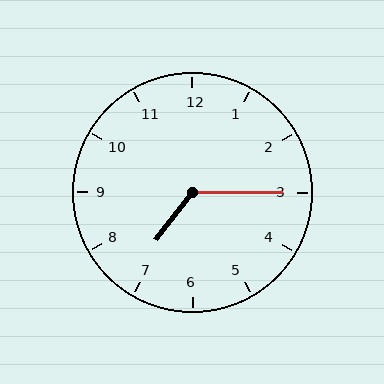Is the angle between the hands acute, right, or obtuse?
It is obtuse.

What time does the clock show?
7:15.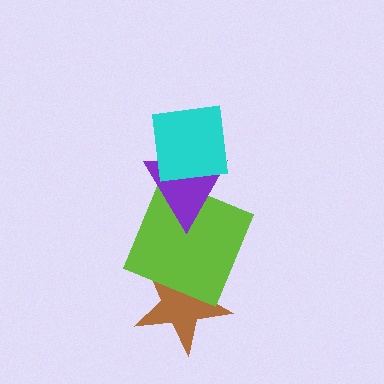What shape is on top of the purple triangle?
The cyan square is on top of the purple triangle.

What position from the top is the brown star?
The brown star is 4th from the top.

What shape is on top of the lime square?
The purple triangle is on top of the lime square.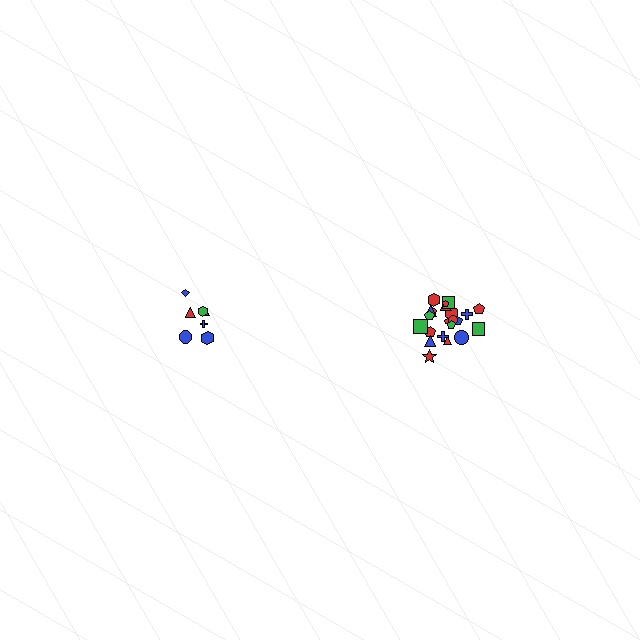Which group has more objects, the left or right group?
The right group.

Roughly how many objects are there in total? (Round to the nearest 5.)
Roughly 30 objects in total.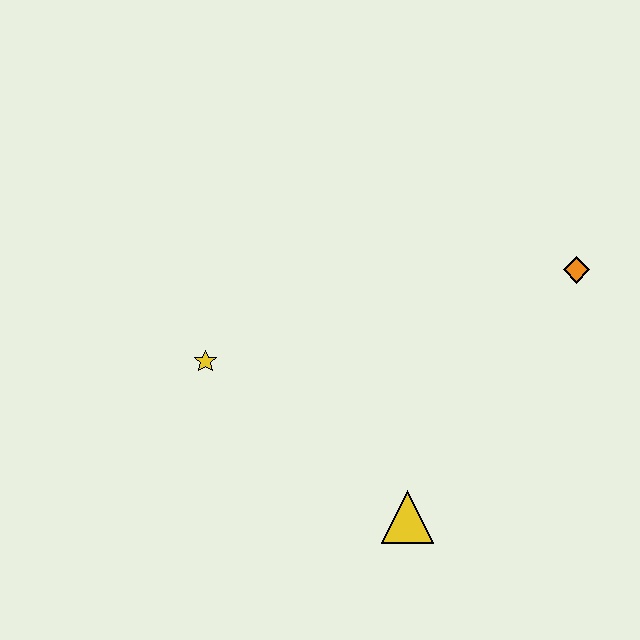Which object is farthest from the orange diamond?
The yellow star is farthest from the orange diamond.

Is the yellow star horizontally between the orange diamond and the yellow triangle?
No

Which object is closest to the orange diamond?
The yellow triangle is closest to the orange diamond.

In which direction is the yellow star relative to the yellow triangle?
The yellow star is to the left of the yellow triangle.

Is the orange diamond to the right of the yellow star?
Yes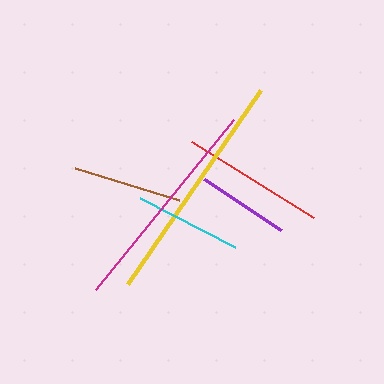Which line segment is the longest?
The yellow line is the longest at approximately 235 pixels.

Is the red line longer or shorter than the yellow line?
The yellow line is longer than the red line.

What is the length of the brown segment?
The brown segment is approximately 109 pixels long.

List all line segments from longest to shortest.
From longest to shortest: yellow, magenta, red, brown, cyan, purple.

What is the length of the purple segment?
The purple segment is approximately 93 pixels long.